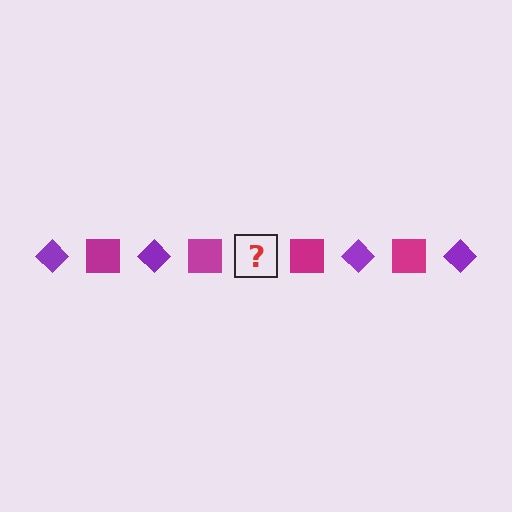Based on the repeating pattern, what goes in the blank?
The blank should be a purple diamond.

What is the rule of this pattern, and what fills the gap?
The rule is that the pattern alternates between purple diamond and magenta square. The gap should be filled with a purple diamond.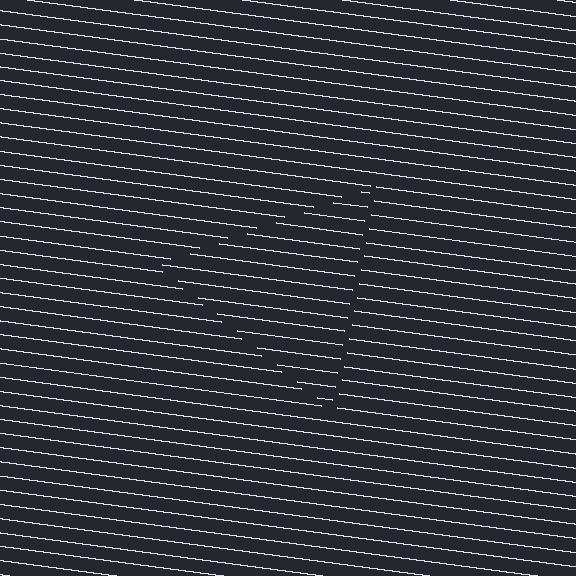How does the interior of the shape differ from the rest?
The interior of the shape contains the same grating, shifted by half a period — the contour is defined by the phase discontinuity where line-ends from the inner and outer gratings abut.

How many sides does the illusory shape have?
3 sides — the line-ends trace a triangle.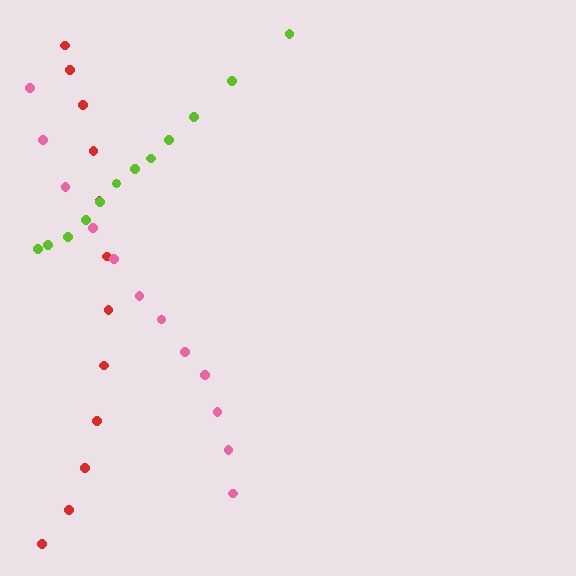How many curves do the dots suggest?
There are 3 distinct paths.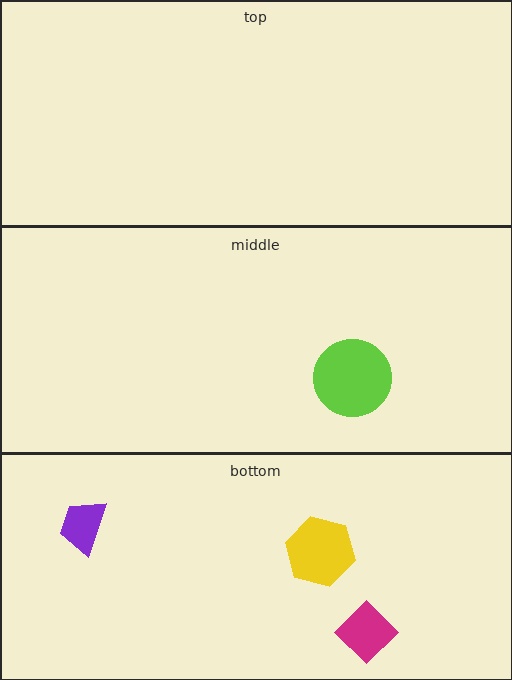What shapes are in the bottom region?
The yellow hexagon, the purple trapezoid, the magenta diamond.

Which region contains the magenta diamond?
The bottom region.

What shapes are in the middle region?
The lime circle.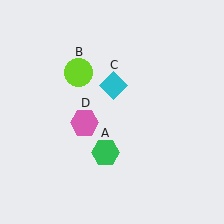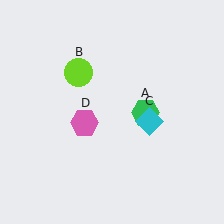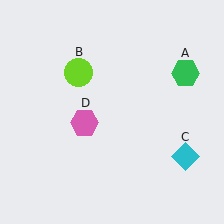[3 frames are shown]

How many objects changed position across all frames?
2 objects changed position: green hexagon (object A), cyan diamond (object C).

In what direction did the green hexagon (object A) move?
The green hexagon (object A) moved up and to the right.